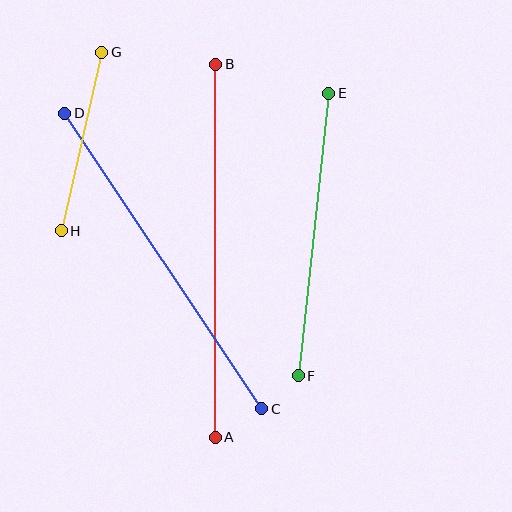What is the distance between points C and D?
The distance is approximately 355 pixels.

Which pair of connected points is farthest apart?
Points A and B are farthest apart.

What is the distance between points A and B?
The distance is approximately 373 pixels.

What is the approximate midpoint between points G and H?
The midpoint is at approximately (81, 142) pixels.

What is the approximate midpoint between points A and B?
The midpoint is at approximately (216, 251) pixels.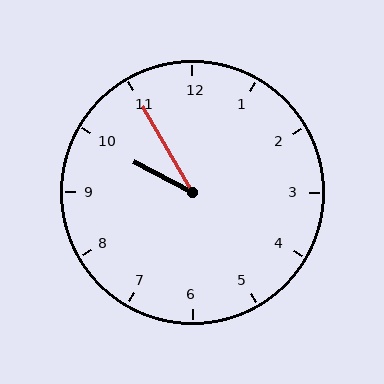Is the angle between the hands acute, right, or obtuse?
It is acute.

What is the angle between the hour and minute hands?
Approximately 32 degrees.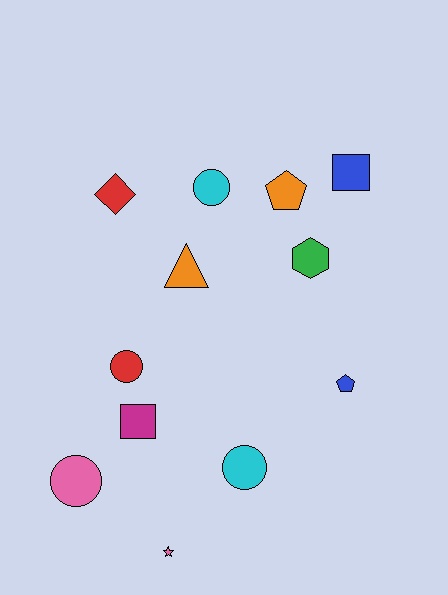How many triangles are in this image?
There is 1 triangle.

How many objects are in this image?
There are 12 objects.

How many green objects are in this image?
There is 1 green object.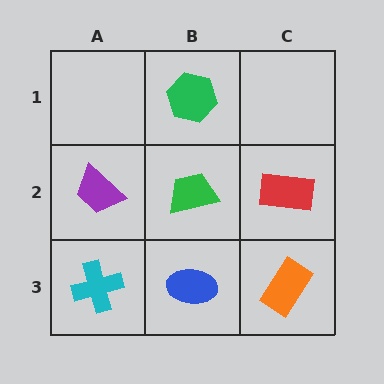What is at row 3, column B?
A blue ellipse.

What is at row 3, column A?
A cyan cross.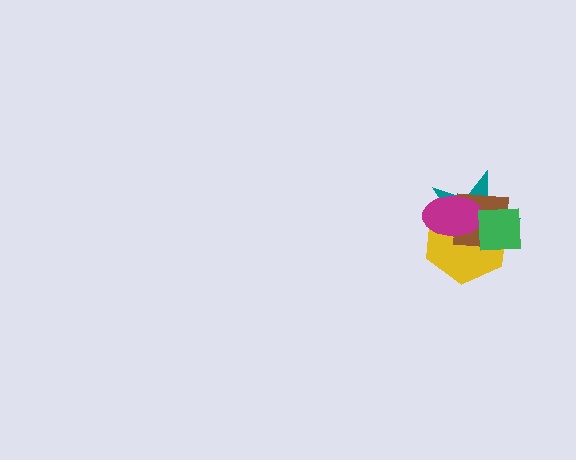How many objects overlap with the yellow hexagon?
4 objects overlap with the yellow hexagon.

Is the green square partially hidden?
No, no other shape covers it.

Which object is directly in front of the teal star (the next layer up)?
The yellow hexagon is directly in front of the teal star.